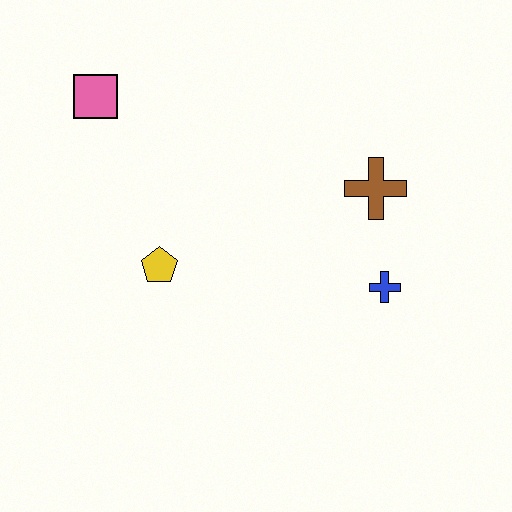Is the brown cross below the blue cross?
No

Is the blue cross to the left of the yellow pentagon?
No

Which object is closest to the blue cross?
The brown cross is closest to the blue cross.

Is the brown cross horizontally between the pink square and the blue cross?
Yes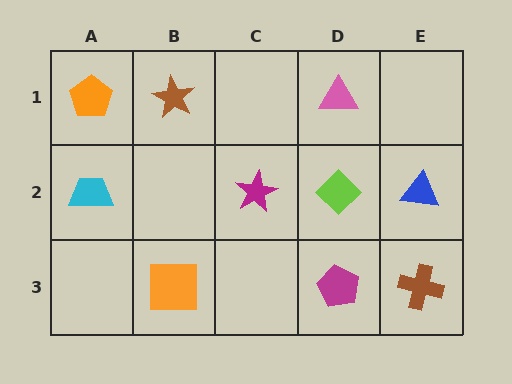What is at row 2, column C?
A magenta star.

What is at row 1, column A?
An orange pentagon.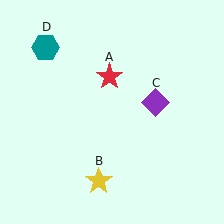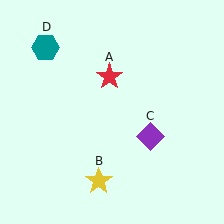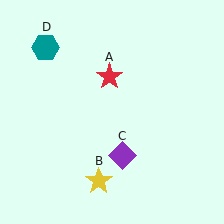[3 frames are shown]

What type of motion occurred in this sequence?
The purple diamond (object C) rotated clockwise around the center of the scene.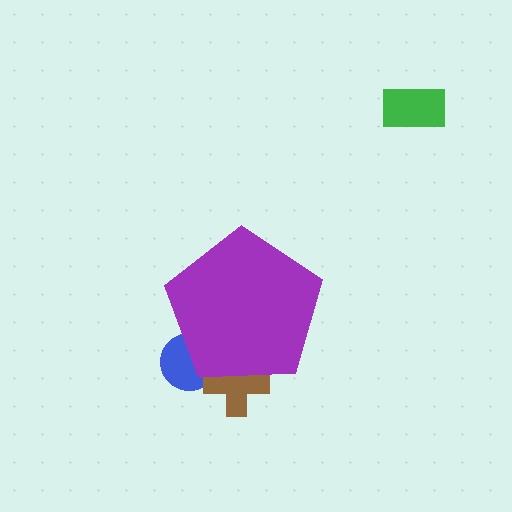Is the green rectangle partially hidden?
No, the green rectangle is fully visible.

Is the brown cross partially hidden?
Yes, the brown cross is partially hidden behind the purple pentagon.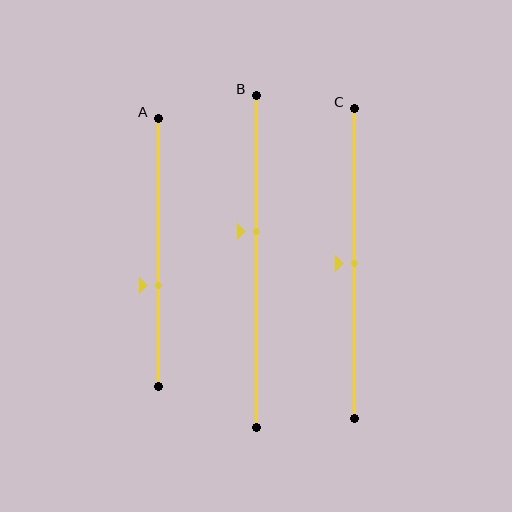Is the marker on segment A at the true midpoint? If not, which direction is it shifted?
No, the marker on segment A is shifted downward by about 12% of the segment length.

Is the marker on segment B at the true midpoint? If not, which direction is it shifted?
No, the marker on segment B is shifted upward by about 9% of the segment length.